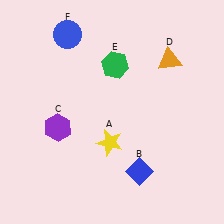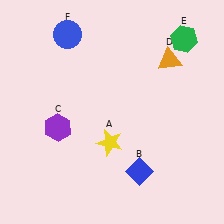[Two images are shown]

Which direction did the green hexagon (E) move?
The green hexagon (E) moved right.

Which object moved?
The green hexagon (E) moved right.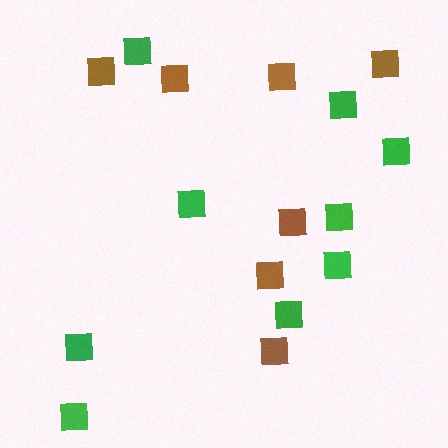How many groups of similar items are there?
There are 2 groups: one group of brown squares (7) and one group of green squares (9).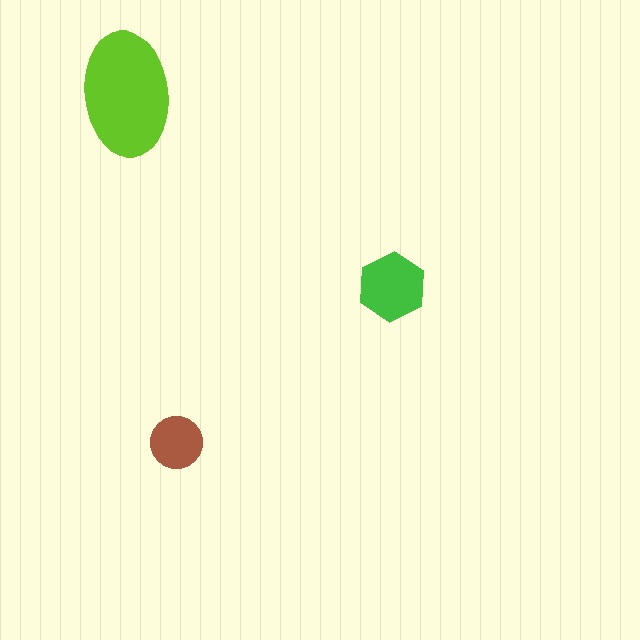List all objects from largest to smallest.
The lime ellipse, the green hexagon, the brown circle.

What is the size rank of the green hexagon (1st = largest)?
2nd.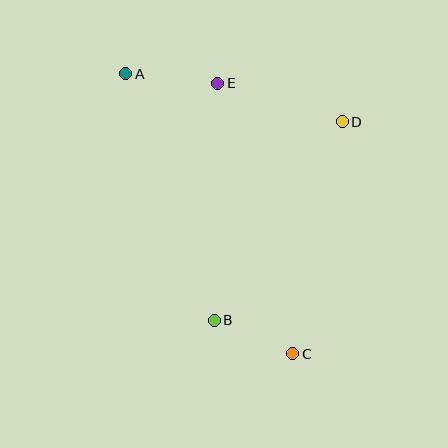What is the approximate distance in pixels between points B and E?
The distance between B and E is approximately 237 pixels.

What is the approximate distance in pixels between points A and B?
The distance between A and B is approximately 262 pixels.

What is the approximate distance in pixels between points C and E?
The distance between C and E is approximately 281 pixels.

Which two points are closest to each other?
Points B and C are closest to each other.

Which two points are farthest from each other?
Points A and C are farthest from each other.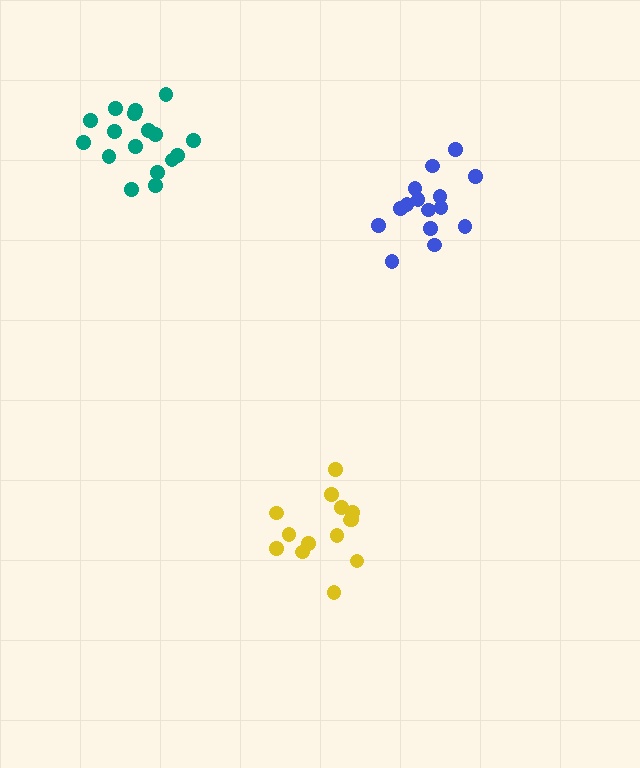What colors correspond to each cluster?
The clusters are colored: blue, yellow, teal.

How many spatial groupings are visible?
There are 3 spatial groupings.